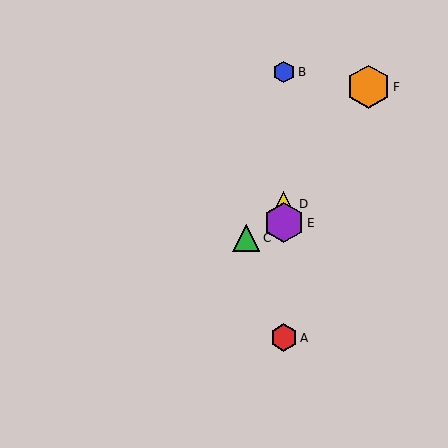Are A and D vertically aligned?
Yes, both are at x≈284.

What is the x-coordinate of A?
Object A is at x≈284.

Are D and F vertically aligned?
No, D is at x≈284 and F is at x≈369.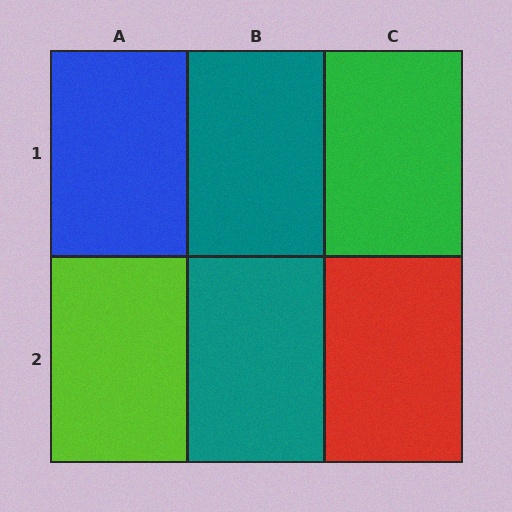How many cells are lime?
1 cell is lime.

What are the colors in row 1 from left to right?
Blue, teal, green.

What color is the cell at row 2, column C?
Red.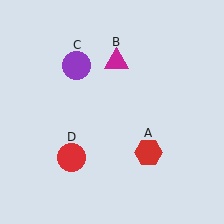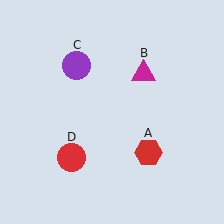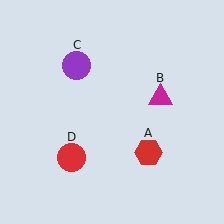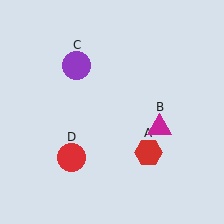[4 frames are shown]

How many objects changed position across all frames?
1 object changed position: magenta triangle (object B).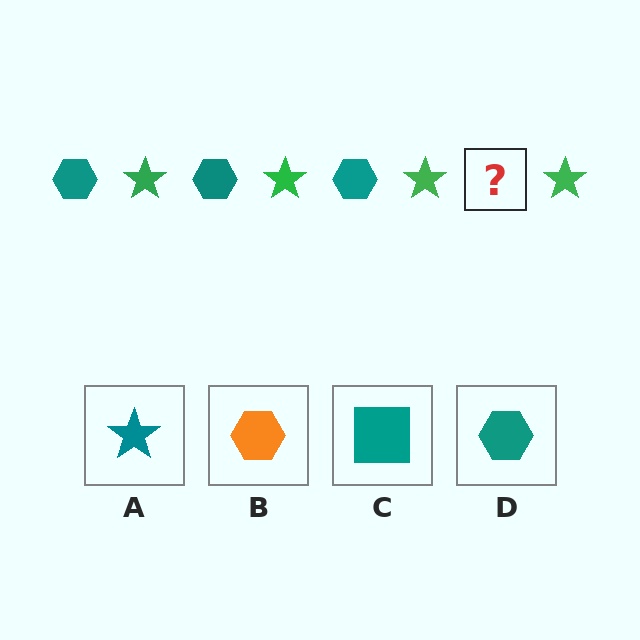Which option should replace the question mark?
Option D.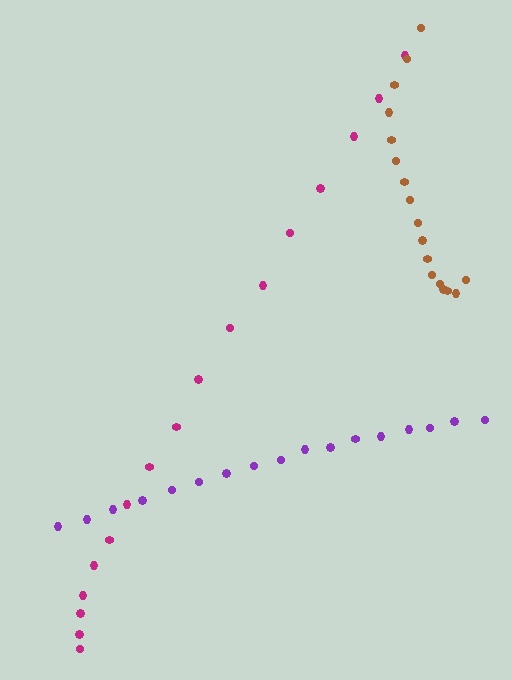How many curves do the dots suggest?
There are 3 distinct paths.